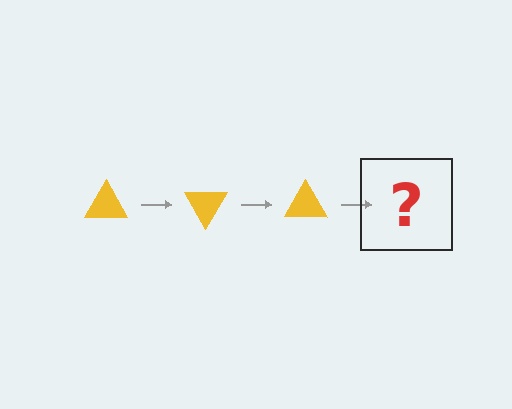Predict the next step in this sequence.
The next step is a yellow triangle rotated 180 degrees.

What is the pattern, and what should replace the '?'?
The pattern is that the triangle rotates 60 degrees each step. The '?' should be a yellow triangle rotated 180 degrees.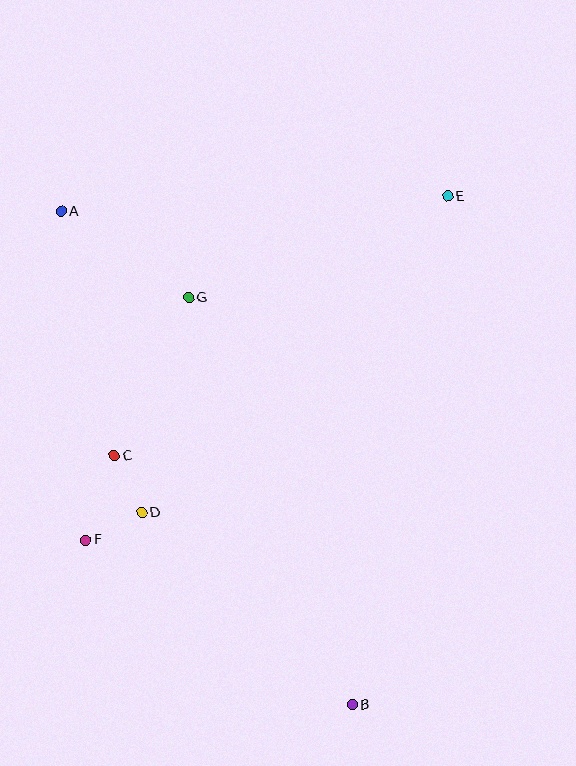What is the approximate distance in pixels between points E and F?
The distance between E and F is approximately 500 pixels.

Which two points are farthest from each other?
Points A and B are farthest from each other.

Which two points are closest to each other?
Points D and F are closest to each other.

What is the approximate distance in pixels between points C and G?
The distance between C and G is approximately 175 pixels.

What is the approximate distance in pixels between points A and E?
The distance between A and E is approximately 387 pixels.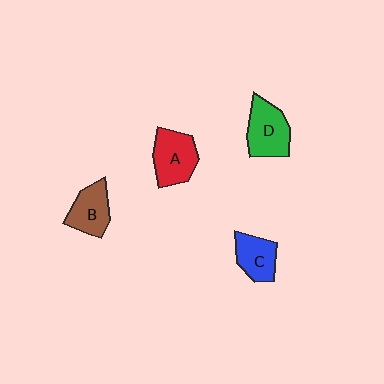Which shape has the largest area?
Shape D (green).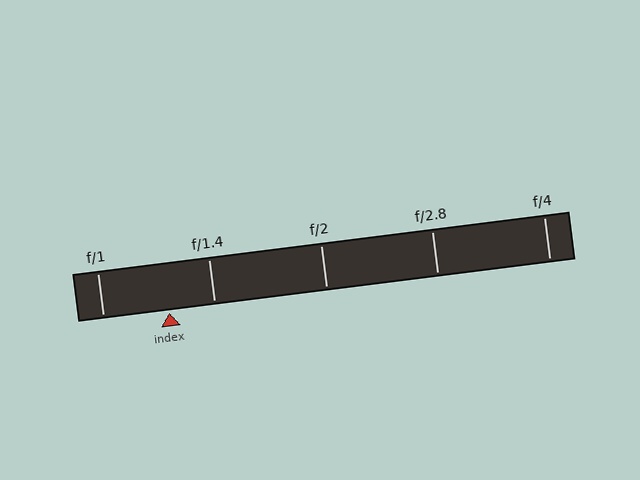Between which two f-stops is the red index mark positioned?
The index mark is between f/1 and f/1.4.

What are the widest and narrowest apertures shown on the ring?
The widest aperture shown is f/1 and the narrowest is f/4.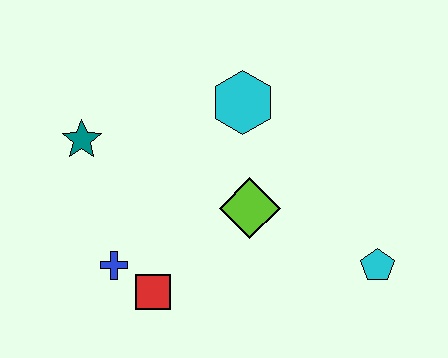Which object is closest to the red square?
The blue cross is closest to the red square.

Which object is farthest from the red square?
The cyan pentagon is farthest from the red square.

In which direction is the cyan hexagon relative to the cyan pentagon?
The cyan hexagon is above the cyan pentagon.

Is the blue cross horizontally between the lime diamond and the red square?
No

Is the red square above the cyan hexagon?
No